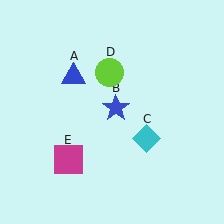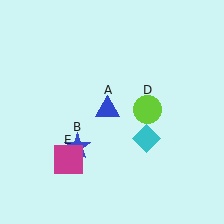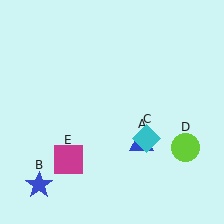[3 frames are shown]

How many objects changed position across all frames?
3 objects changed position: blue triangle (object A), blue star (object B), lime circle (object D).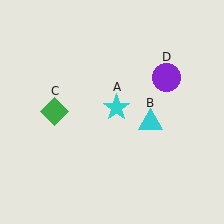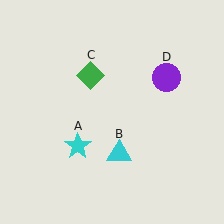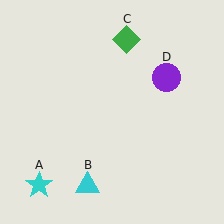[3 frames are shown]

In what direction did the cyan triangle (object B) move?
The cyan triangle (object B) moved down and to the left.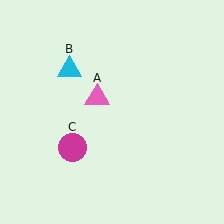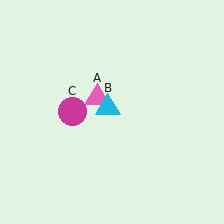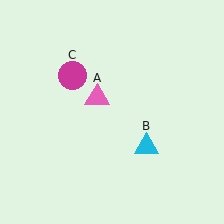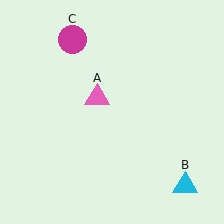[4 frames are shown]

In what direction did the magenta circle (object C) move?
The magenta circle (object C) moved up.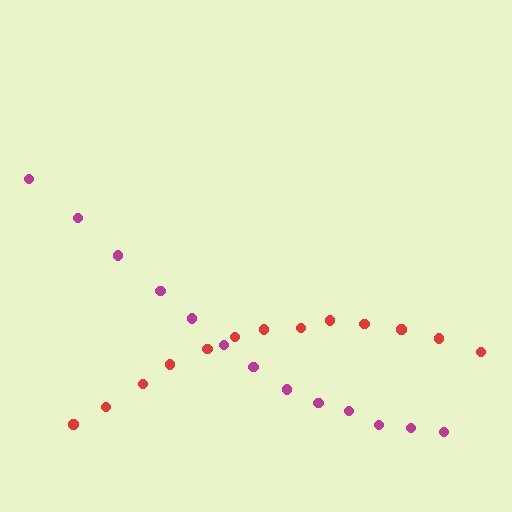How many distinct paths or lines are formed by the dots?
There are 2 distinct paths.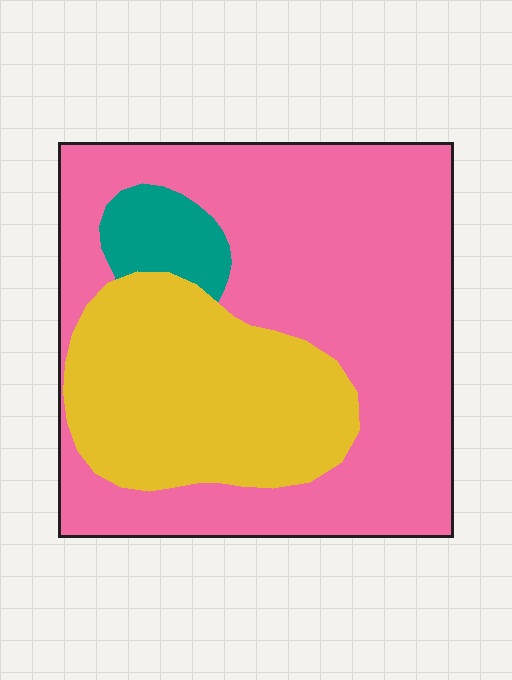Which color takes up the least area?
Teal, at roughly 5%.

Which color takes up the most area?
Pink, at roughly 60%.